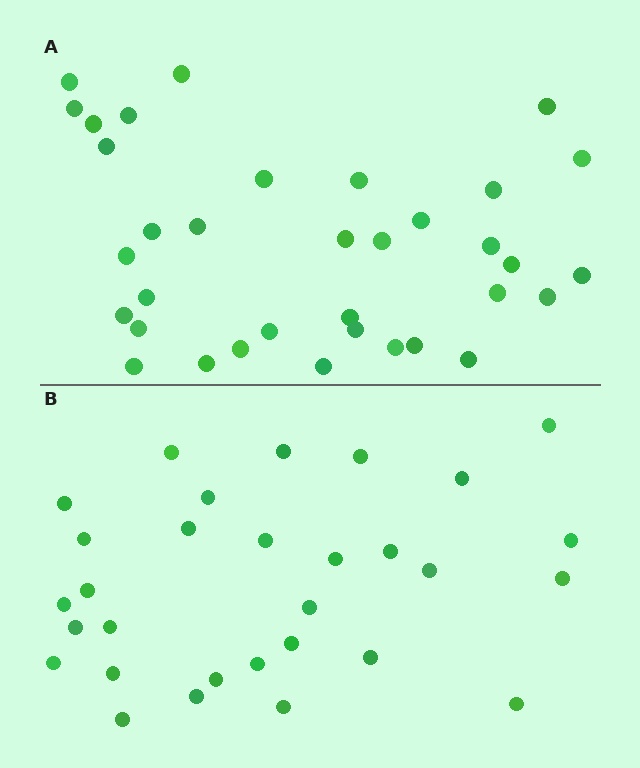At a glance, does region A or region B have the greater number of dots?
Region A (the top region) has more dots.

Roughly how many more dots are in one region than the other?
Region A has about 5 more dots than region B.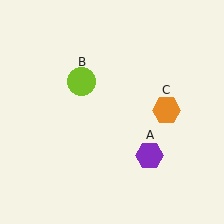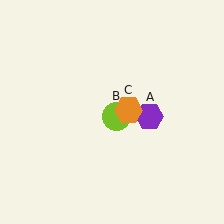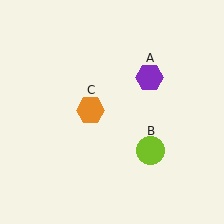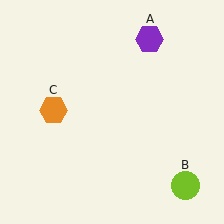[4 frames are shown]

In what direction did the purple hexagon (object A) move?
The purple hexagon (object A) moved up.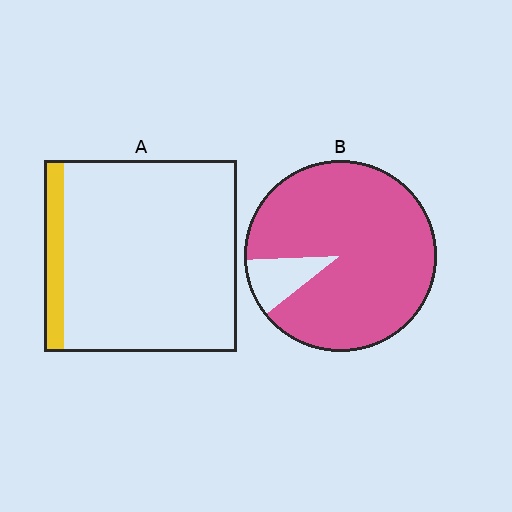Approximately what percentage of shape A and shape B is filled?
A is approximately 10% and B is approximately 90%.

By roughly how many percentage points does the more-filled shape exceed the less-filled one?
By roughly 80 percentage points (B over A).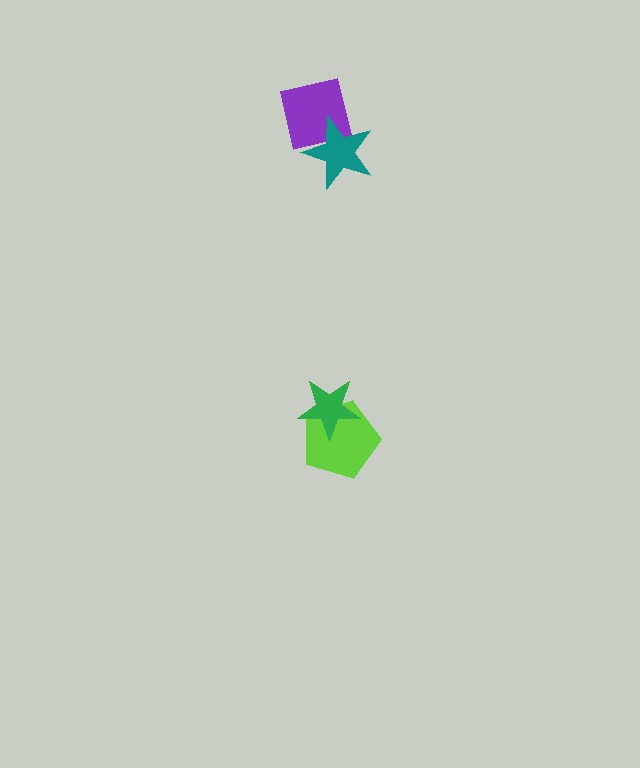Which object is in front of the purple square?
The teal star is in front of the purple square.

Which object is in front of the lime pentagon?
The green star is in front of the lime pentagon.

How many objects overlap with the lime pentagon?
1 object overlaps with the lime pentagon.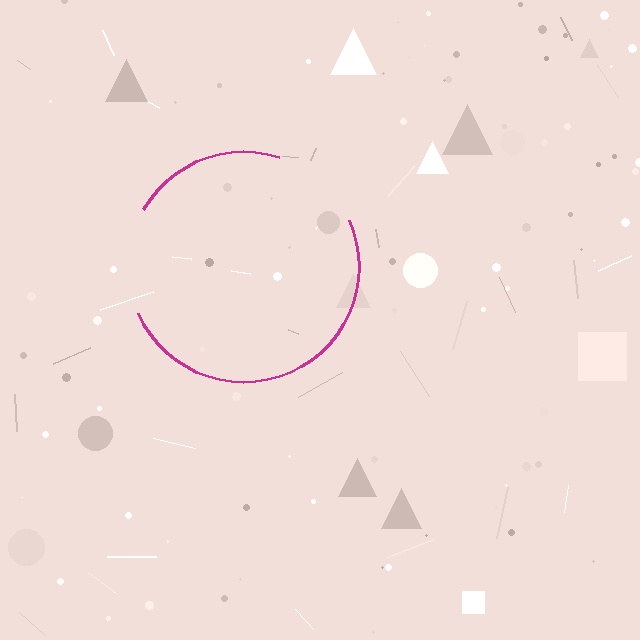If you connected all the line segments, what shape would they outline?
They would outline a circle.